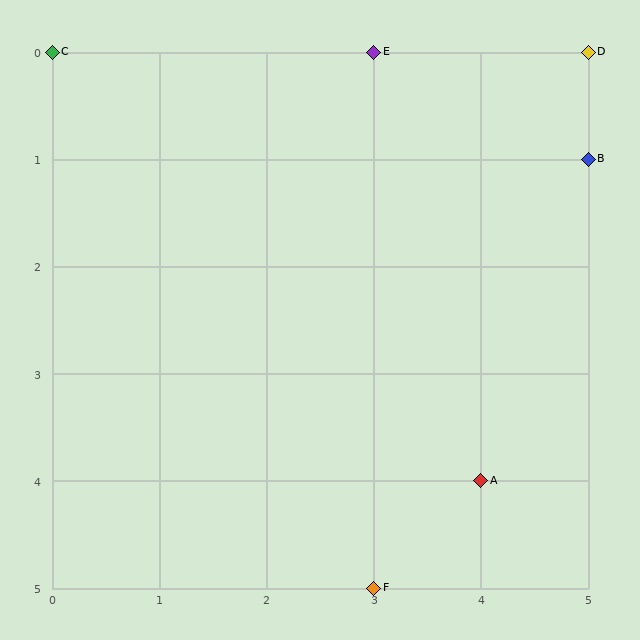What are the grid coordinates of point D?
Point D is at grid coordinates (5, 0).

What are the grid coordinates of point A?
Point A is at grid coordinates (4, 4).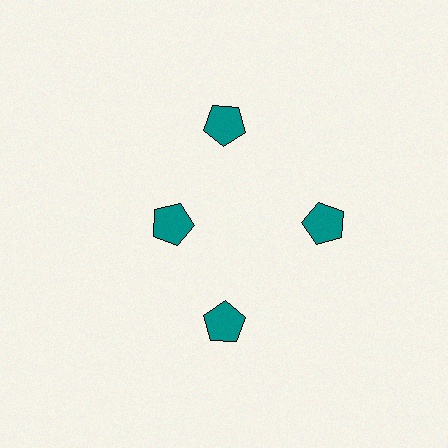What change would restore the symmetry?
The symmetry would be restored by moving it outward, back onto the ring so that all 4 pentagons sit at equal angles and equal distance from the center.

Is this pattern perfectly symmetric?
No. The 4 teal pentagons are arranged in a ring, but one element near the 9 o'clock position is pulled inward toward the center, breaking the 4-fold rotational symmetry.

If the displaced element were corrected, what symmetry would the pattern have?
It would have 4-fold rotational symmetry — the pattern would map onto itself every 90 degrees.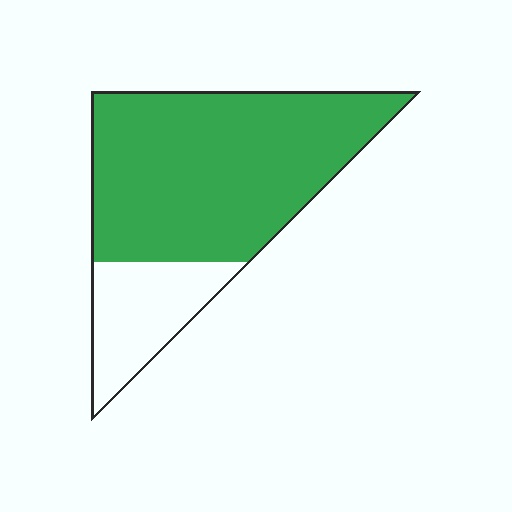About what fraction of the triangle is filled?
About three quarters (3/4).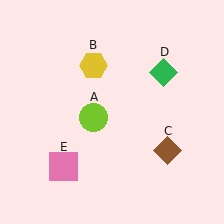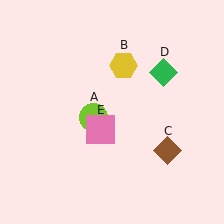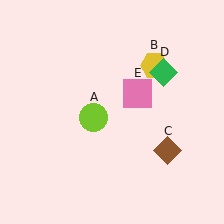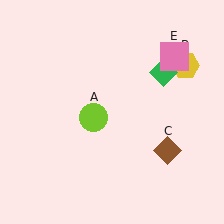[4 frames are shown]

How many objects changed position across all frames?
2 objects changed position: yellow hexagon (object B), pink square (object E).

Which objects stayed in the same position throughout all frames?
Lime circle (object A) and brown diamond (object C) and green diamond (object D) remained stationary.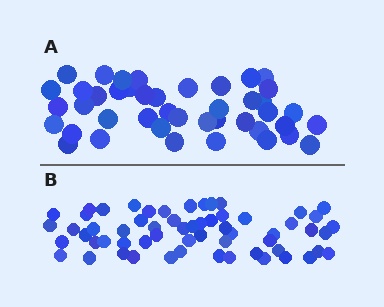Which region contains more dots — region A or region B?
Region B (the bottom region) has more dots.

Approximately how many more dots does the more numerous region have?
Region B has approximately 15 more dots than region A.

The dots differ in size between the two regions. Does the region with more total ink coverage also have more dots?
No. Region A has more total ink coverage because its dots are larger, but region B actually contains more individual dots. Total area can be misleading — the number of items is what matters here.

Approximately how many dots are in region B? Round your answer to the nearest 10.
About 60 dots.